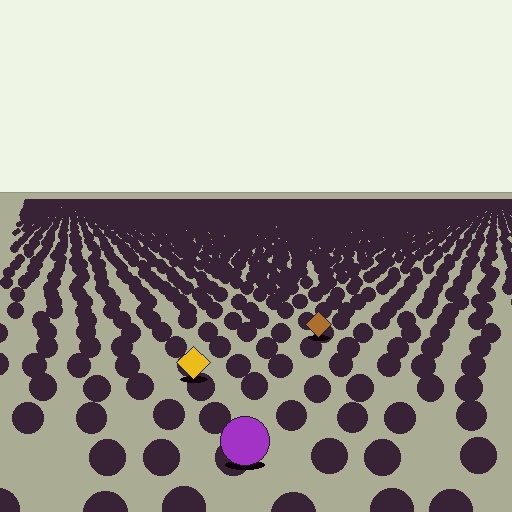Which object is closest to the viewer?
The purple circle is closest. The texture marks near it are larger and more spread out.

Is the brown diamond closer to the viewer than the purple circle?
No. The purple circle is closer — you can tell from the texture gradient: the ground texture is coarser near it.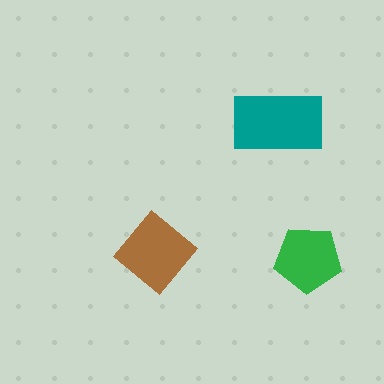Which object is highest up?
The teal rectangle is topmost.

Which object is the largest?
The teal rectangle.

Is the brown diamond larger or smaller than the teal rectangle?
Smaller.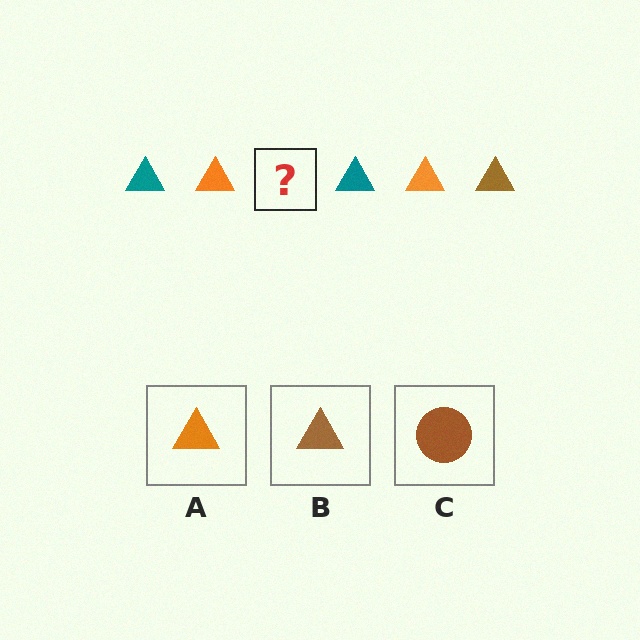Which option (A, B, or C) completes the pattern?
B.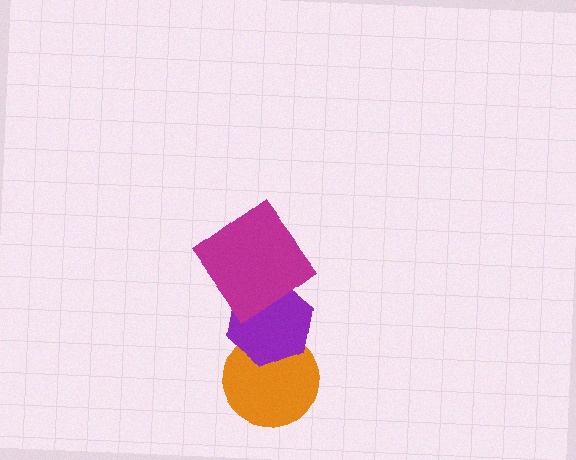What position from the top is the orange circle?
The orange circle is 3rd from the top.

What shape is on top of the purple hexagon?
The magenta diamond is on top of the purple hexagon.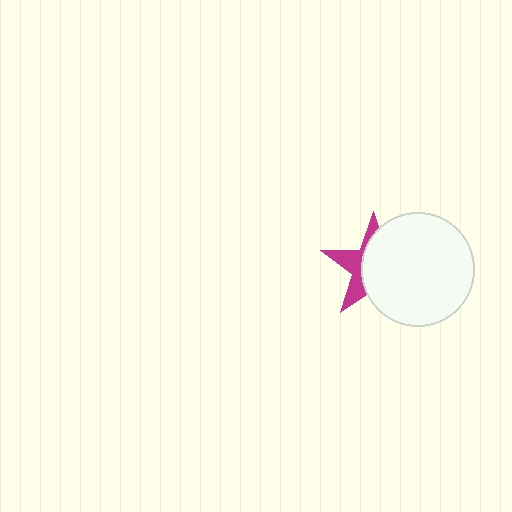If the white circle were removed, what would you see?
You would see the complete magenta star.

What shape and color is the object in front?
The object in front is a white circle.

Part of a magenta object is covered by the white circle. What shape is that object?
It is a star.